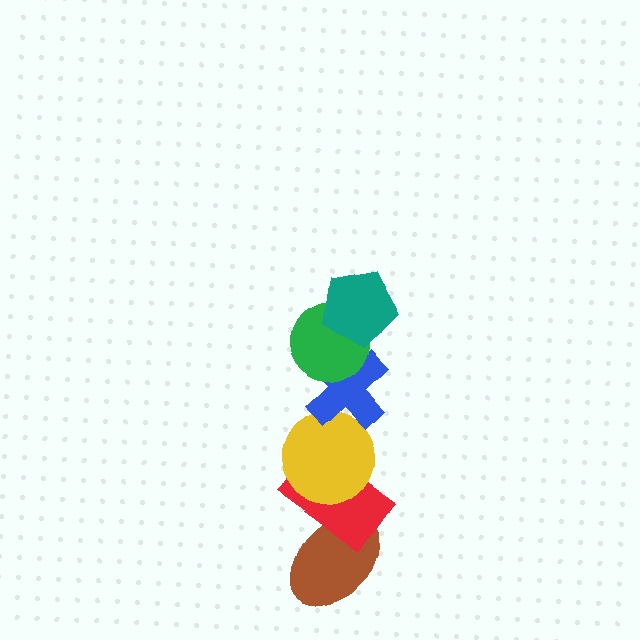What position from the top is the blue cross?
The blue cross is 3rd from the top.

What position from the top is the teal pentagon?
The teal pentagon is 1st from the top.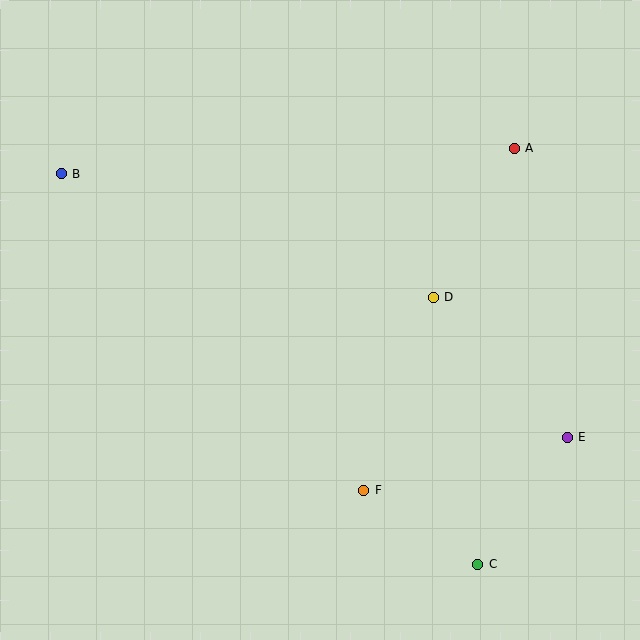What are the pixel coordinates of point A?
Point A is at (514, 148).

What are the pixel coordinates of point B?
Point B is at (61, 174).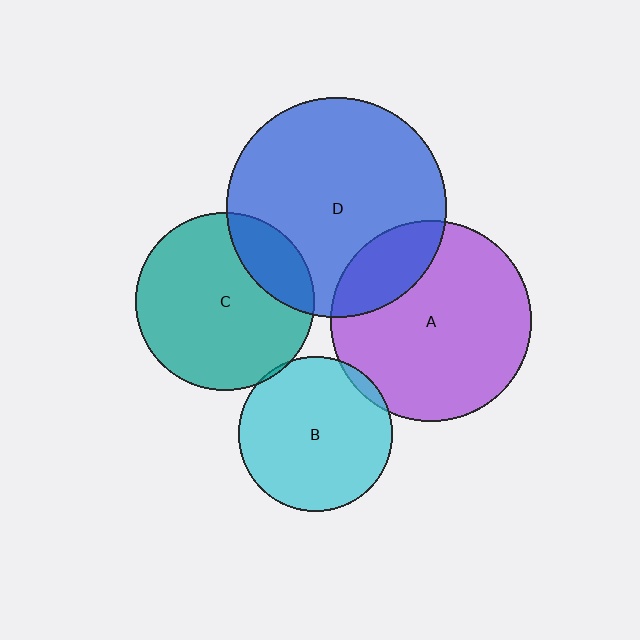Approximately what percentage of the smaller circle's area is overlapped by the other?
Approximately 20%.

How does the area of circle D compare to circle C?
Approximately 1.5 times.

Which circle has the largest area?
Circle D (blue).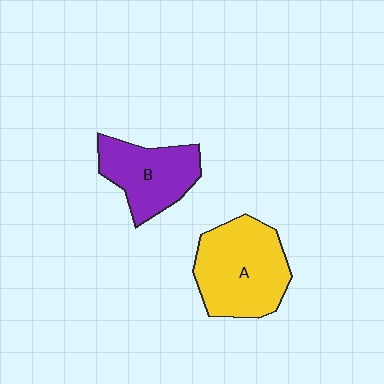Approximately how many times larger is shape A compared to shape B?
Approximately 1.4 times.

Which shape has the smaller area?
Shape B (purple).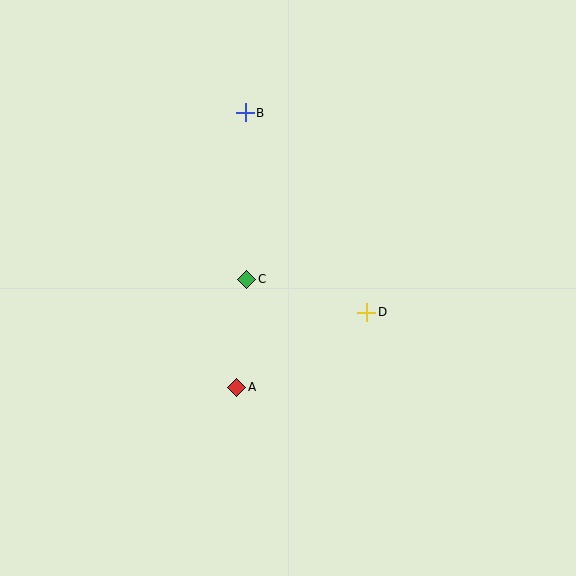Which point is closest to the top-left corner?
Point B is closest to the top-left corner.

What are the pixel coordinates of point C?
Point C is at (247, 279).